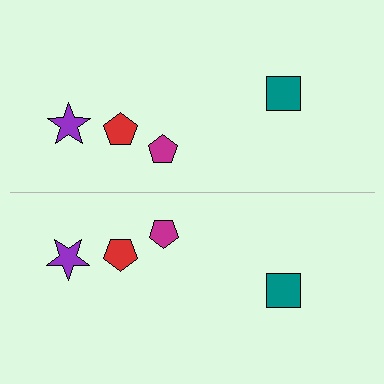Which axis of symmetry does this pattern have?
The pattern has a horizontal axis of symmetry running through the center of the image.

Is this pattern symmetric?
Yes, this pattern has bilateral (reflection) symmetry.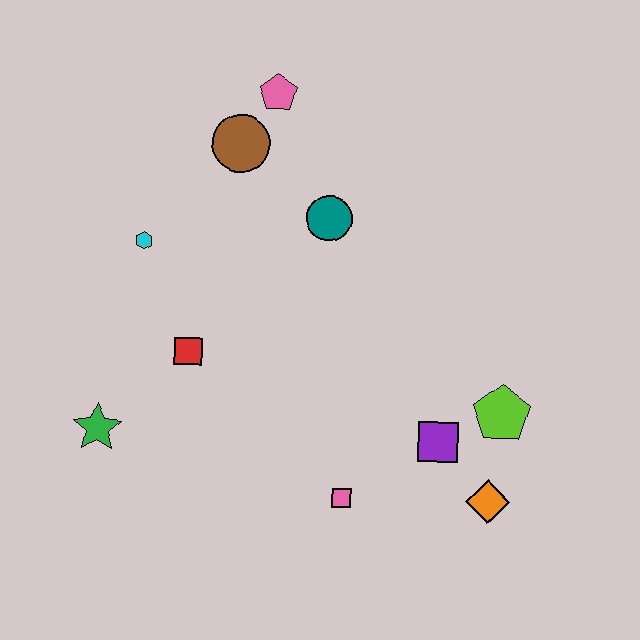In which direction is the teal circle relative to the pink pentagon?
The teal circle is below the pink pentagon.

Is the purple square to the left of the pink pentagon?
No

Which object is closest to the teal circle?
The brown circle is closest to the teal circle.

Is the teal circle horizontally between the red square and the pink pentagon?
No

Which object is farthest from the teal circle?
The orange diamond is farthest from the teal circle.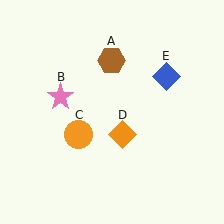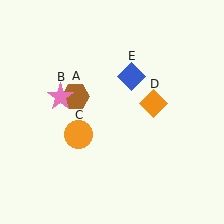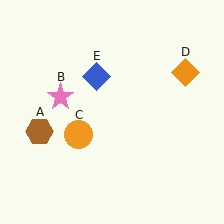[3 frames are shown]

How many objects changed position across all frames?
3 objects changed position: brown hexagon (object A), orange diamond (object D), blue diamond (object E).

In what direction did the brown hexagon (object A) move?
The brown hexagon (object A) moved down and to the left.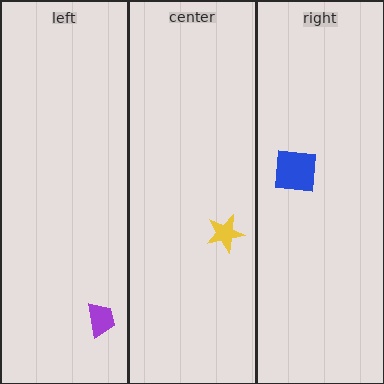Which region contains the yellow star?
The center region.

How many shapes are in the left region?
1.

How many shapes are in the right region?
1.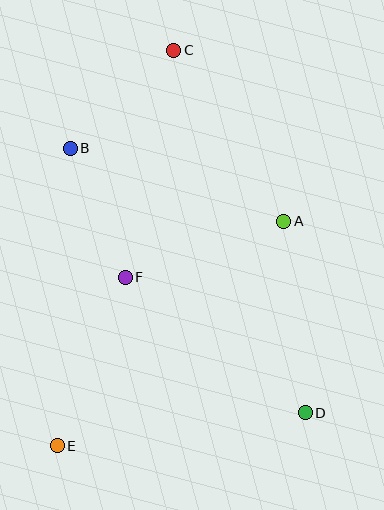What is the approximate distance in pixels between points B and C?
The distance between B and C is approximately 142 pixels.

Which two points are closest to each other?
Points B and F are closest to each other.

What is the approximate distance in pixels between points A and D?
The distance between A and D is approximately 193 pixels.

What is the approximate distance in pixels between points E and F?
The distance between E and F is approximately 182 pixels.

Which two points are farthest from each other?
Points C and E are farthest from each other.